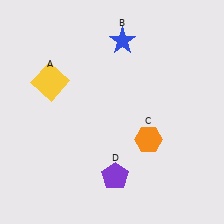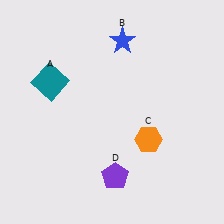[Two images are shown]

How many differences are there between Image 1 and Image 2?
There is 1 difference between the two images.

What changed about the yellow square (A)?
In Image 1, A is yellow. In Image 2, it changed to teal.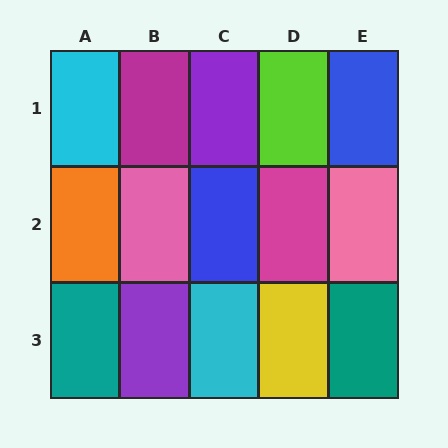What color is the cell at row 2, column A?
Orange.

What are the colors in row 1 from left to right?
Cyan, magenta, purple, lime, blue.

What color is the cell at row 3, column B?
Purple.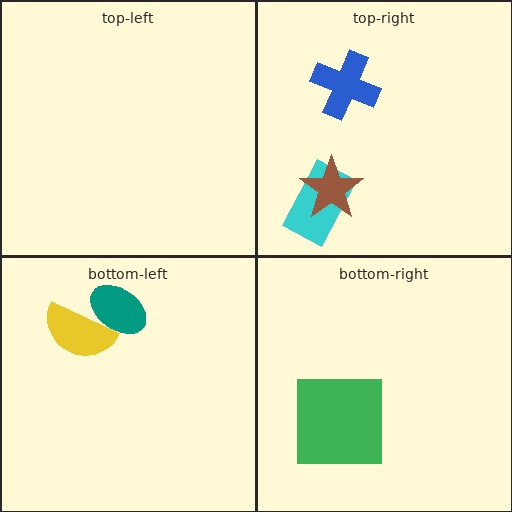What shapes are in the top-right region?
The cyan rectangle, the blue cross, the brown star.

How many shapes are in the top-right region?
3.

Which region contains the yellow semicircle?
The bottom-left region.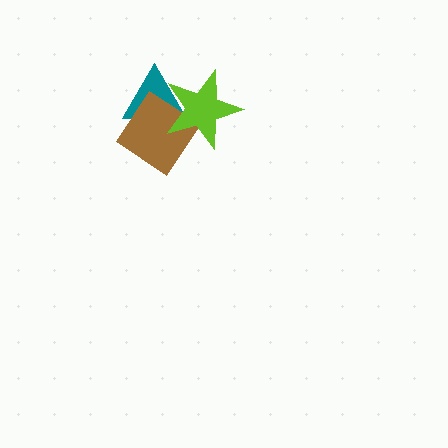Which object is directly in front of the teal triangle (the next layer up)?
The brown diamond is directly in front of the teal triangle.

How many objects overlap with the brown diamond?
2 objects overlap with the brown diamond.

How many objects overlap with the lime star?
2 objects overlap with the lime star.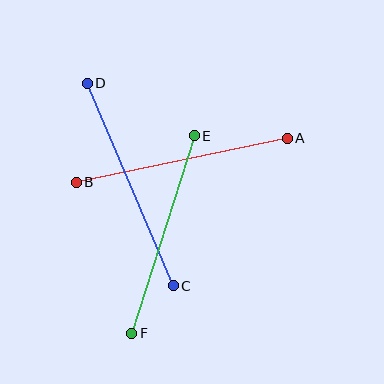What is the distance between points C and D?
The distance is approximately 220 pixels.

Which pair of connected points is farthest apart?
Points C and D are farthest apart.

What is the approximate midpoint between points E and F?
The midpoint is at approximately (163, 235) pixels.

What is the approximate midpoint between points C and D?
The midpoint is at approximately (130, 185) pixels.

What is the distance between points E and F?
The distance is approximately 207 pixels.